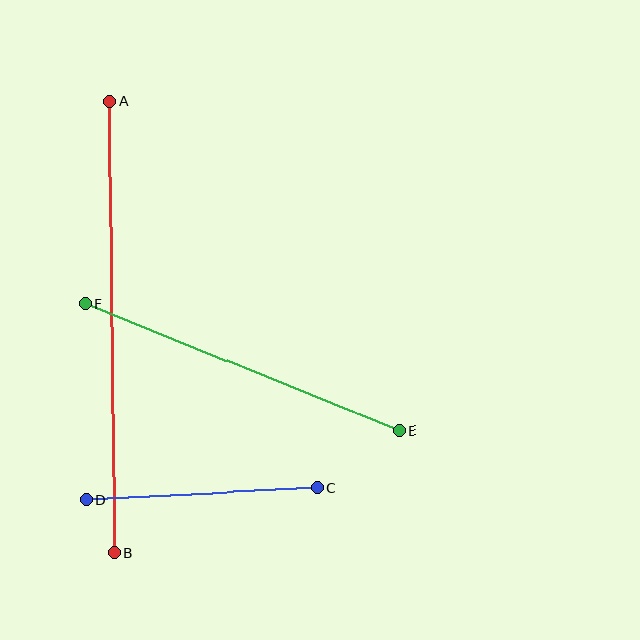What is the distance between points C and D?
The distance is approximately 231 pixels.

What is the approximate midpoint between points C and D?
The midpoint is at approximately (202, 494) pixels.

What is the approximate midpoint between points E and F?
The midpoint is at approximately (242, 367) pixels.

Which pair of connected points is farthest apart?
Points A and B are farthest apart.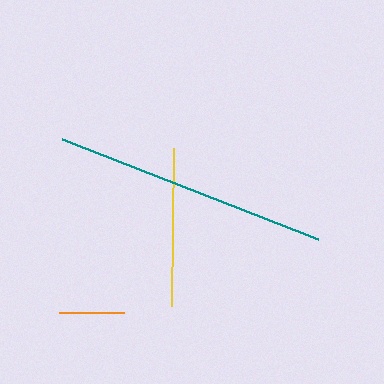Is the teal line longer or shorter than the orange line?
The teal line is longer than the orange line.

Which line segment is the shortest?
The orange line is the shortest at approximately 65 pixels.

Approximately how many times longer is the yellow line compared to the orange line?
The yellow line is approximately 2.4 times the length of the orange line.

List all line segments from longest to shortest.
From longest to shortest: teal, yellow, orange.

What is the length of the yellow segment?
The yellow segment is approximately 158 pixels long.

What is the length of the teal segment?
The teal segment is approximately 275 pixels long.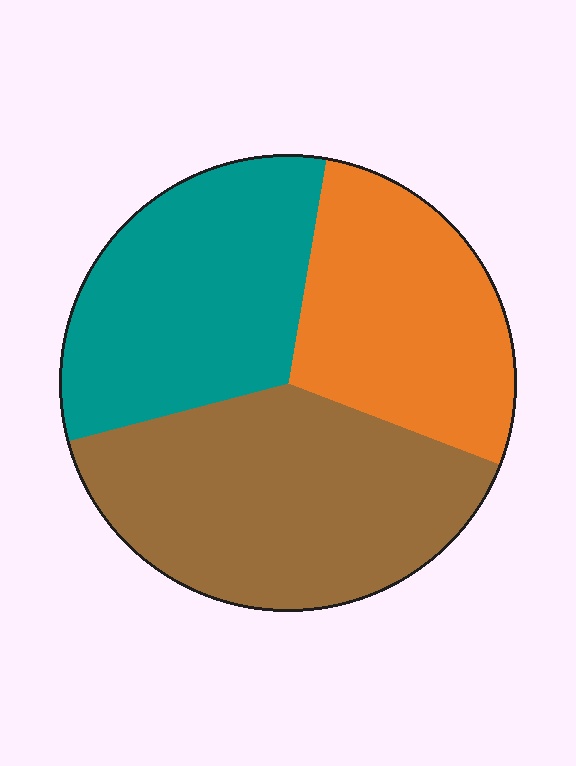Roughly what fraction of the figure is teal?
Teal takes up about one third (1/3) of the figure.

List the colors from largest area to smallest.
From largest to smallest: brown, teal, orange.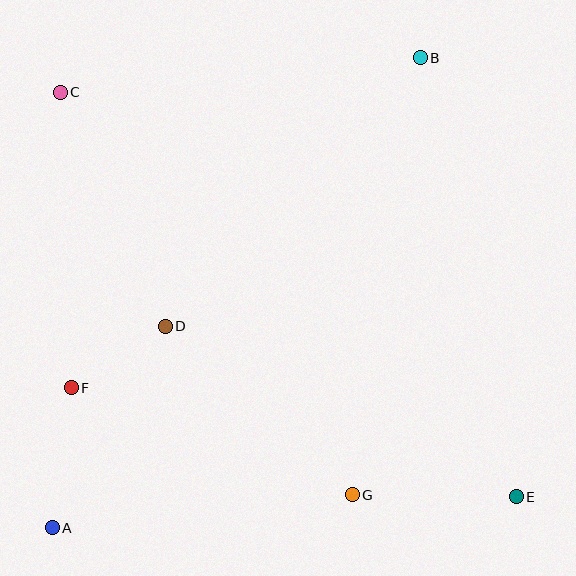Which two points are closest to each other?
Points D and F are closest to each other.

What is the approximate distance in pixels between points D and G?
The distance between D and G is approximately 251 pixels.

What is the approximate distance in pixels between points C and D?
The distance between C and D is approximately 256 pixels.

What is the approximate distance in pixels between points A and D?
The distance between A and D is approximately 231 pixels.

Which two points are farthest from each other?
Points C and E are farthest from each other.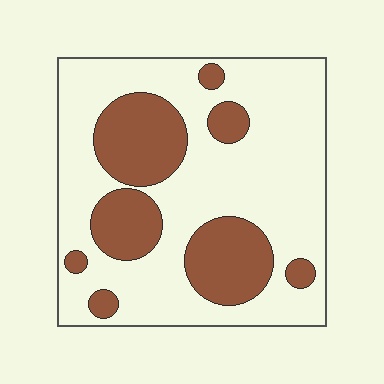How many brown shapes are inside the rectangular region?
8.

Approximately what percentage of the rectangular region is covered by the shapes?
Approximately 30%.